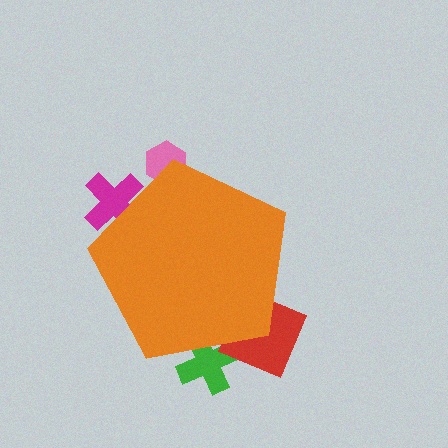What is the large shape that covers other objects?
An orange pentagon.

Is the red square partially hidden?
Yes, the red square is partially hidden behind the orange pentagon.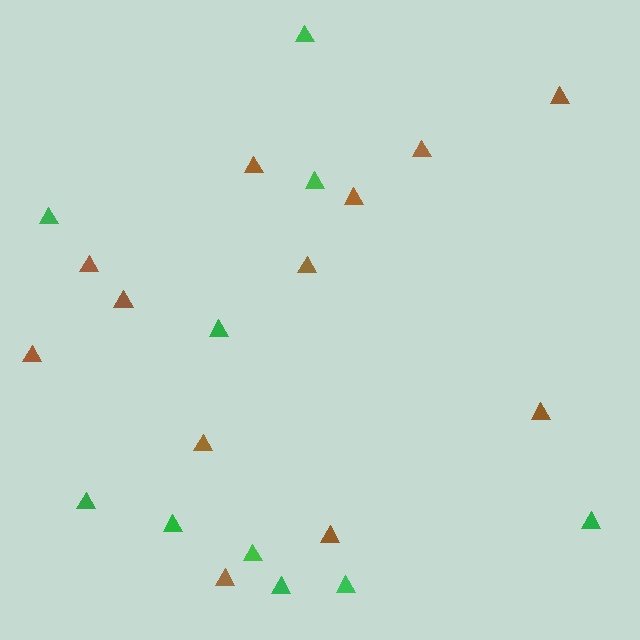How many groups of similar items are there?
There are 2 groups: one group of brown triangles (12) and one group of green triangles (10).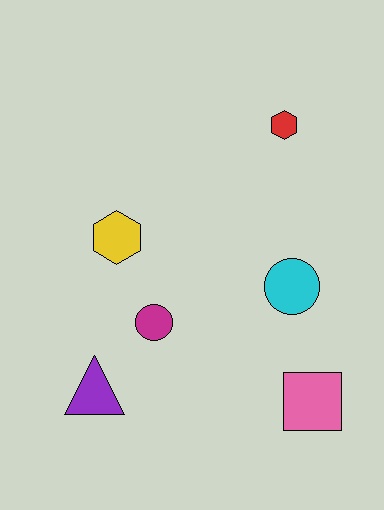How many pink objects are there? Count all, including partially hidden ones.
There is 1 pink object.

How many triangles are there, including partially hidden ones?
There is 1 triangle.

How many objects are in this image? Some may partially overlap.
There are 6 objects.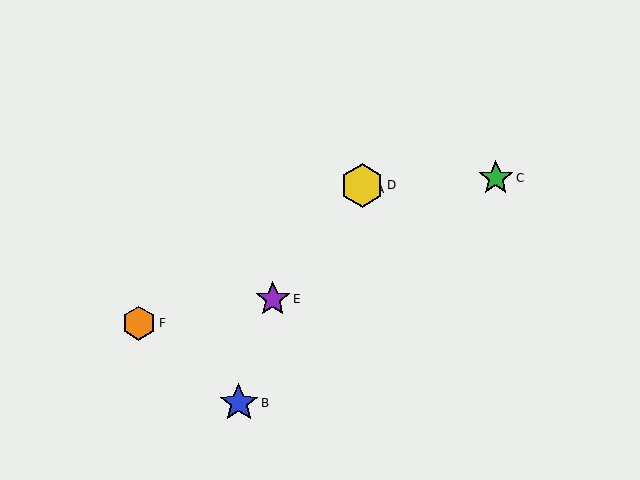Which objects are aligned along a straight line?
Objects A, D, E are aligned along a straight line.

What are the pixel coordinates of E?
Object E is at (273, 299).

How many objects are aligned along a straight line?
3 objects (A, D, E) are aligned along a straight line.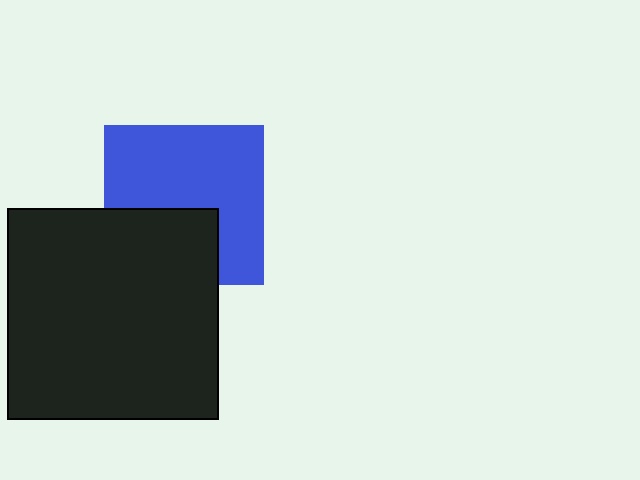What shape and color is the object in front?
The object in front is a black square.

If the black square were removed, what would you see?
You would see the complete blue square.